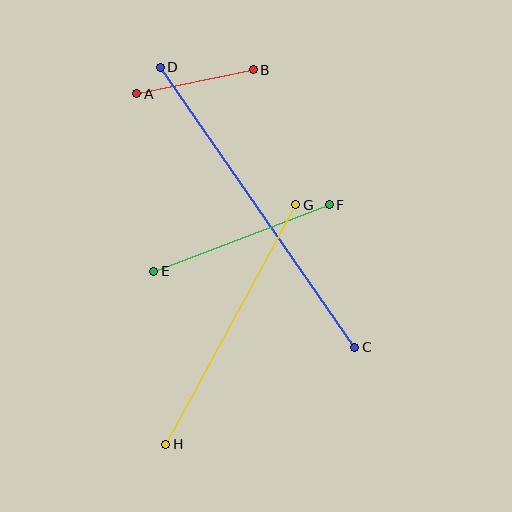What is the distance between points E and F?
The distance is approximately 188 pixels.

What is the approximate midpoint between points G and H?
The midpoint is at approximately (231, 324) pixels.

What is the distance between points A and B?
The distance is approximately 119 pixels.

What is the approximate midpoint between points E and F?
The midpoint is at approximately (242, 238) pixels.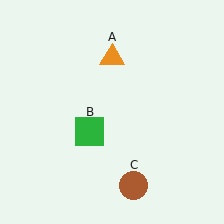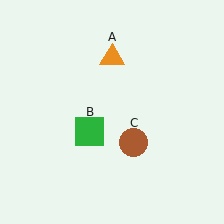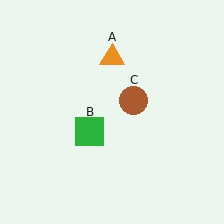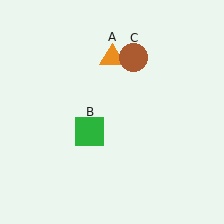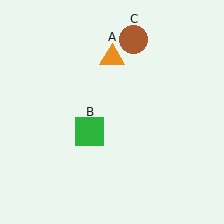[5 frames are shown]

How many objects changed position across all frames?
1 object changed position: brown circle (object C).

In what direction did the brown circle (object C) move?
The brown circle (object C) moved up.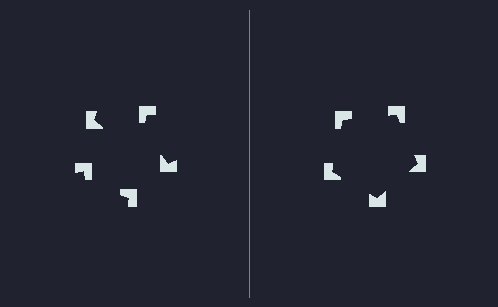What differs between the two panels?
The notched squares are positioned identically on both sides; only the wedge orientations differ. On the right they align to a pentagon; on the left they are misaligned.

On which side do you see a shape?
An illusory pentagon appears on the right side. On the left side the wedge cuts are rotated, so no coherent shape forms.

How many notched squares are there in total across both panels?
10 — 5 on each side.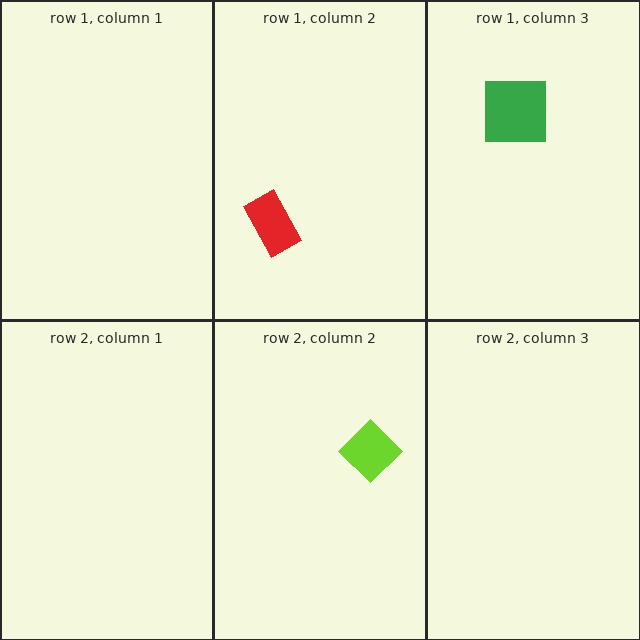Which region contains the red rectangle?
The row 1, column 2 region.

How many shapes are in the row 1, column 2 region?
1.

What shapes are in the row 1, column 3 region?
The green square.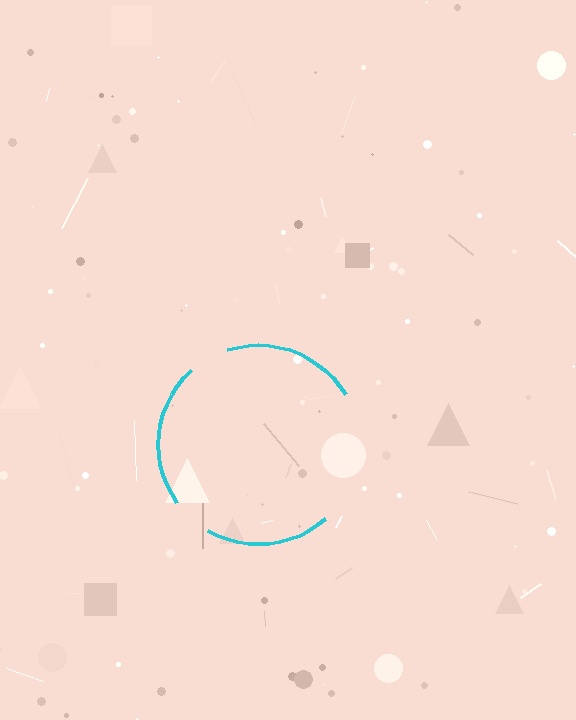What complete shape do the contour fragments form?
The contour fragments form a circle.